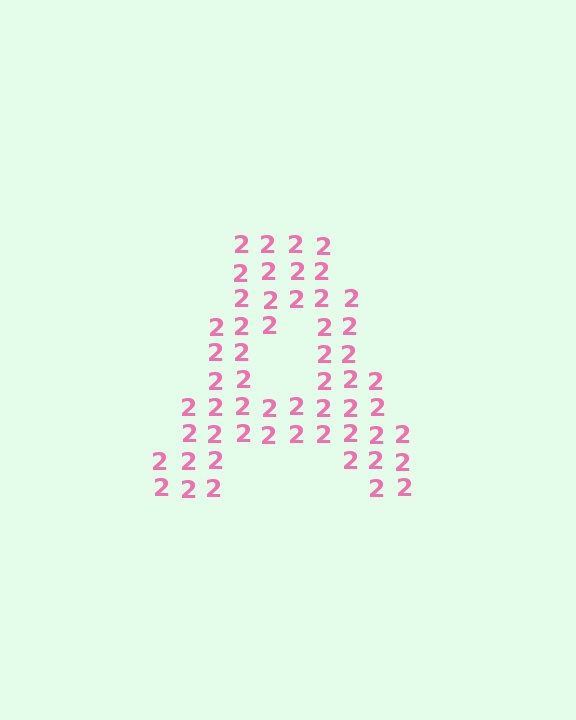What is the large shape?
The large shape is the letter A.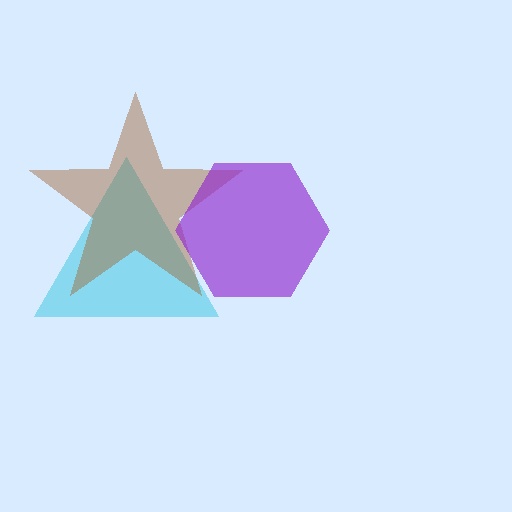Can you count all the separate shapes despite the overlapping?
Yes, there are 3 separate shapes.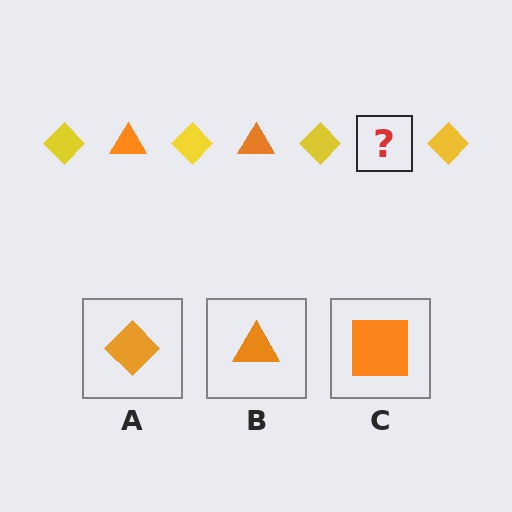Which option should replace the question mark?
Option B.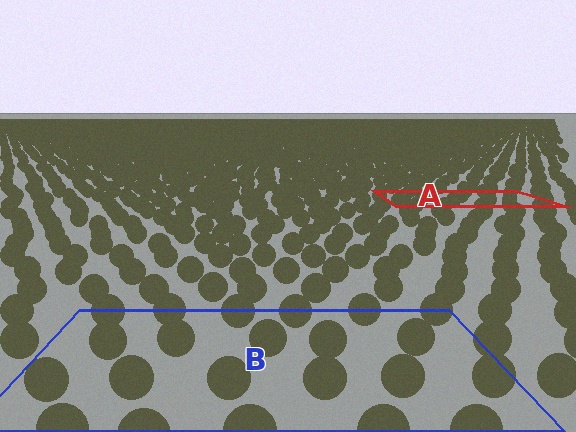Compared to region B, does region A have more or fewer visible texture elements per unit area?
Region A has more texture elements per unit area — they are packed more densely because it is farther away.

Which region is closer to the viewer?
Region B is closer. The texture elements there are larger and more spread out.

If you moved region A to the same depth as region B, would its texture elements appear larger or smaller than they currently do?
They would appear larger. At a closer depth, the same texture elements are projected at a bigger on-screen size.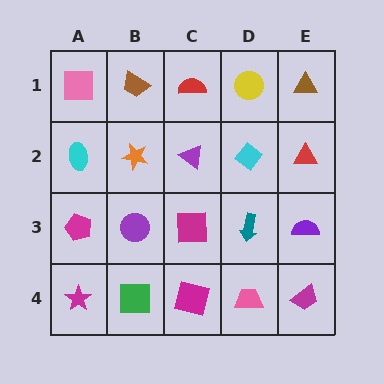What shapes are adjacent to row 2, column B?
A brown trapezoid (row 1, column B), a purple circle (row 3, column B), a cyan ellipse (row 2, column A), a purple triangle (row 2, column C).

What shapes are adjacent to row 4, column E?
A purple semicircle (row 3, column E), a pink trapezoid (row 4, column D).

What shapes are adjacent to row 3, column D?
A cyan diamond (row 2, column D), a pink trapezoid (row 4, column D), a magenta square (row 3, column C), a purple semicircle (row 3, column E).